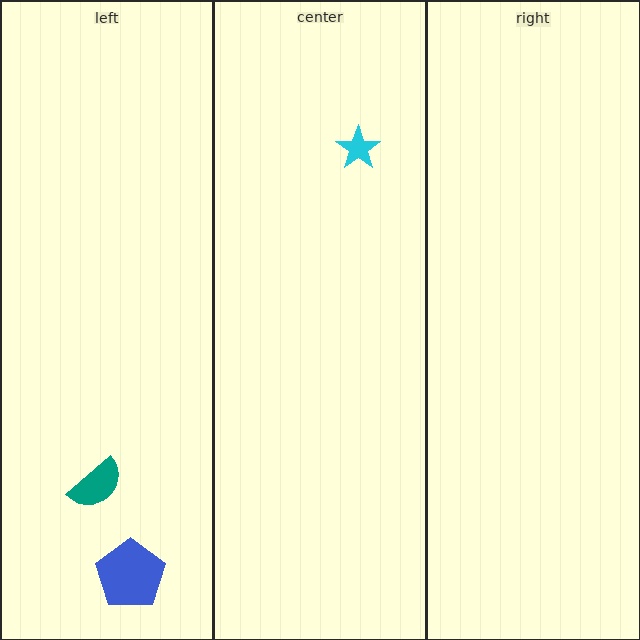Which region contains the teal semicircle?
The left region.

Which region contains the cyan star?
The center region.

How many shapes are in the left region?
2.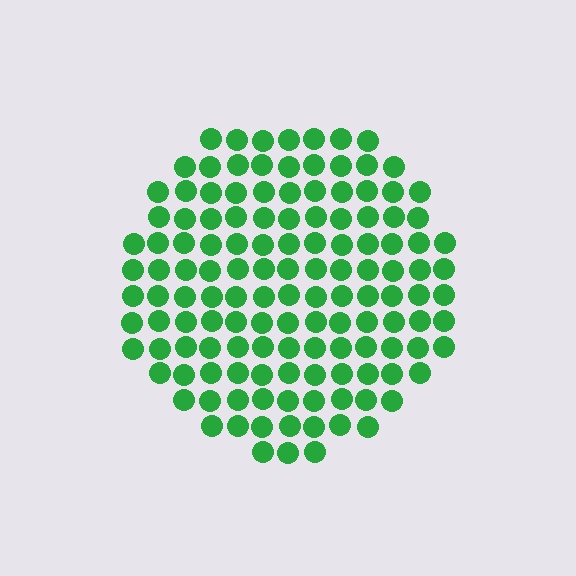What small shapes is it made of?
It is made of small circles.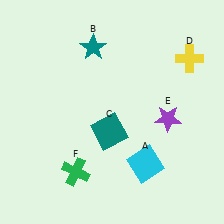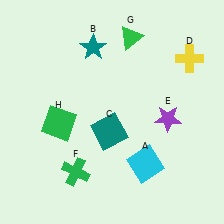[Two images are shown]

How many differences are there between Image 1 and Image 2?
There are 2 differences between the two images.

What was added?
A green triangle (G), a green square (H) were added in Image 2.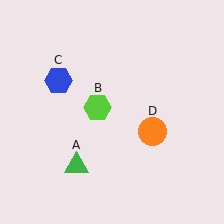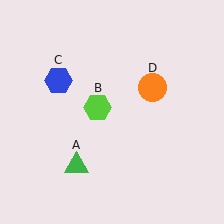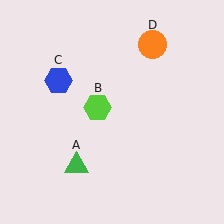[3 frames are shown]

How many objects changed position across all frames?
1 object changed position: orange circle (object D).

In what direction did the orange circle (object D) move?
The orange circle (object D) moved up.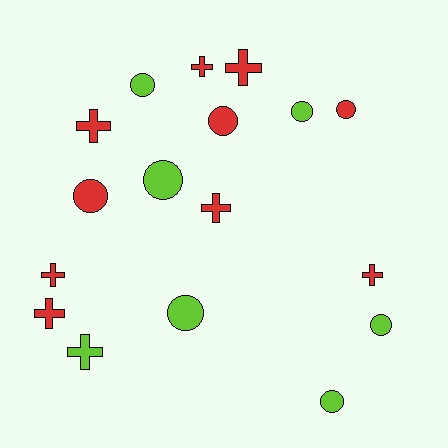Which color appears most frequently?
Red, with 10 objects.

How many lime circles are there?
There are 6 lime circles.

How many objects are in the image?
There are 17 objects.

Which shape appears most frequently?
Circle, with 9 objects.